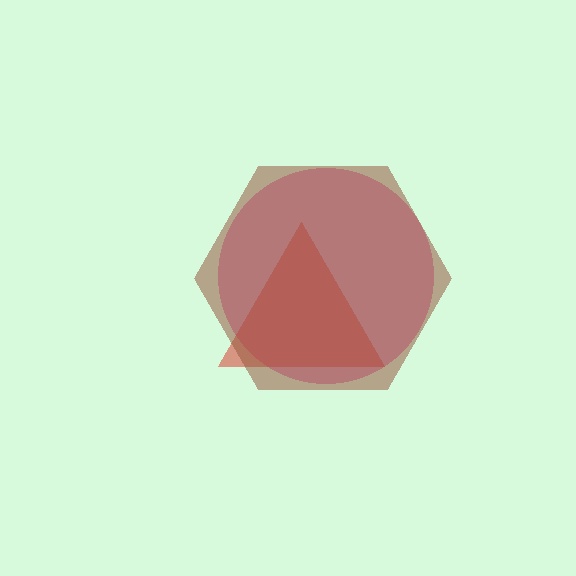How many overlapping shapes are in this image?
There are 3 overlapping shapes in the image.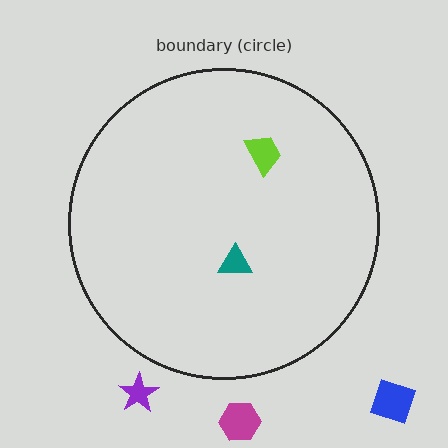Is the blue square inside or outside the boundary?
Outside.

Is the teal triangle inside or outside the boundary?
Inside.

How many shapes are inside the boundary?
2 inside, 3 outside.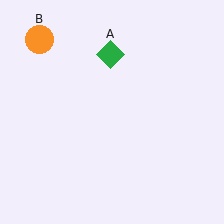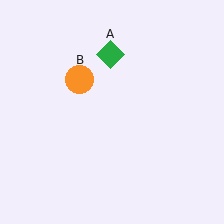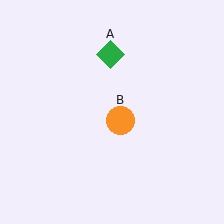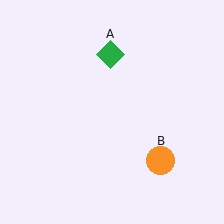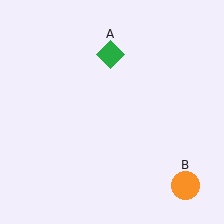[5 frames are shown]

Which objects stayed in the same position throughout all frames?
Green diamond (object A) remained stationary.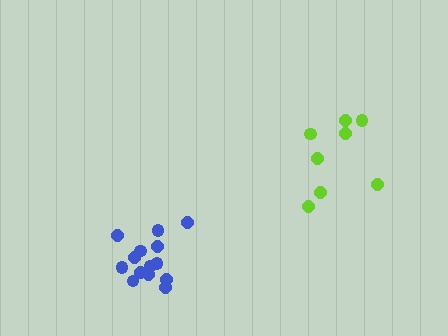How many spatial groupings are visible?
There are 2 spatial groupings.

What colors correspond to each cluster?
The clusters are colored: lime, blue.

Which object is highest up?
The lime cluster is topmost.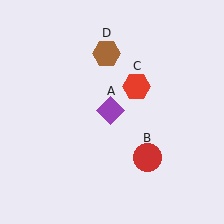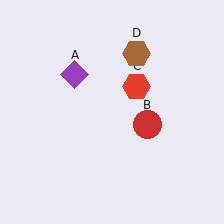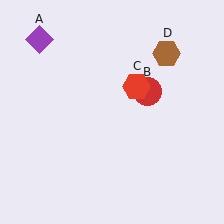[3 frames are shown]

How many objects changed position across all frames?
3 objects changed position: purple diamond (object A), red circle (object B), brown hexagon (object D).